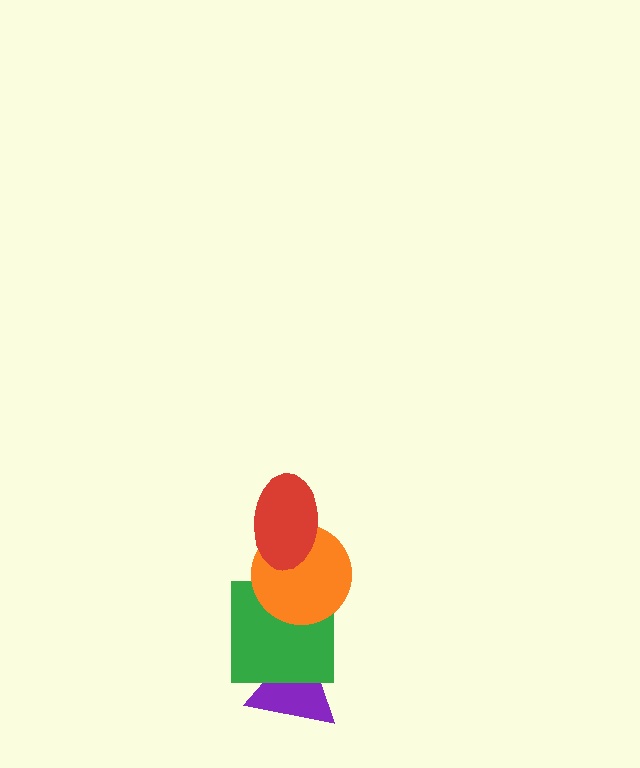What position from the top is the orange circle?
The orange circle is 2nd from the top.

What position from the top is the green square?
The green square is 3rd from the top.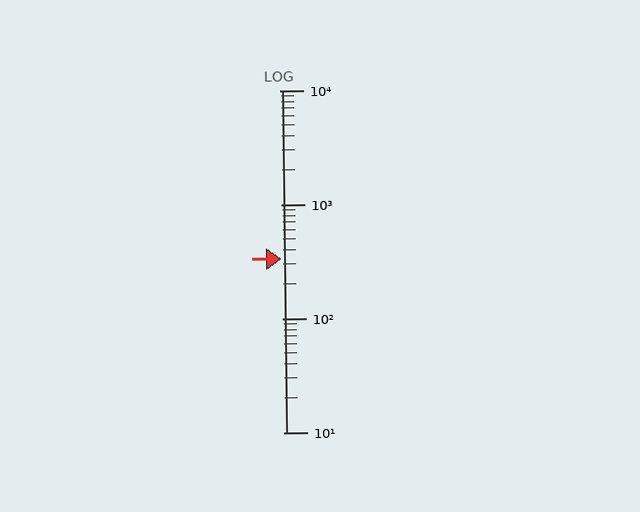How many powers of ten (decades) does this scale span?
The scale spans 3 decades, from 10 to 10000.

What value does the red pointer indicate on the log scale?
The pointer indicates approximately 330.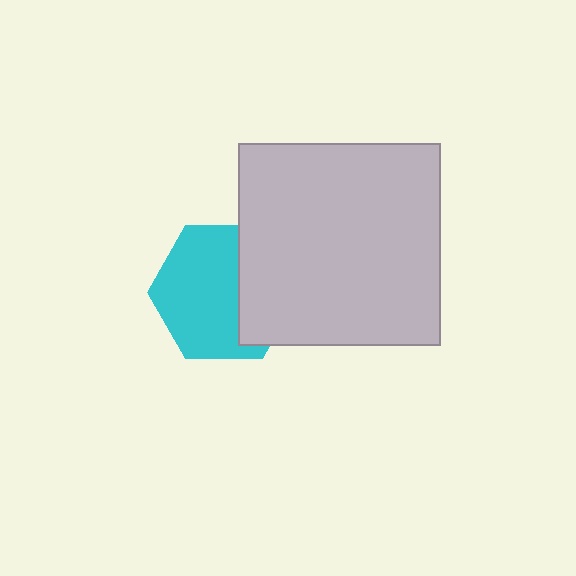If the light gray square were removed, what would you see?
You would see the complete cyan hexagon.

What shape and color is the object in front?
The object in front is a light gray square.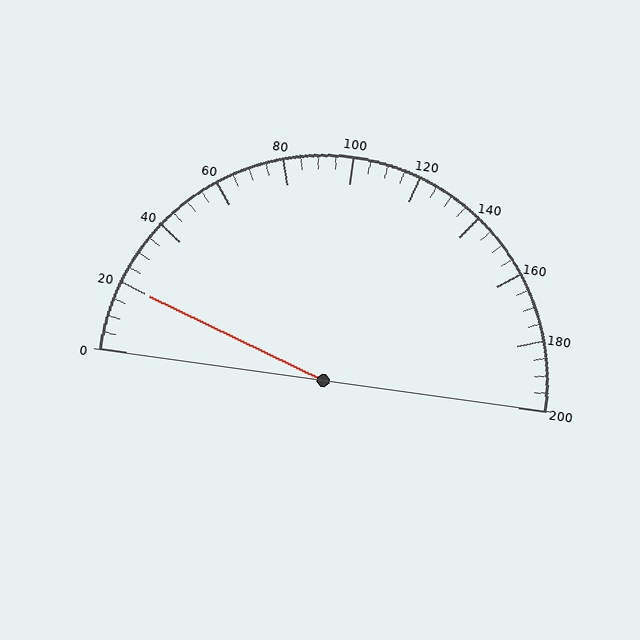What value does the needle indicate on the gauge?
The needle indicates approximately 20.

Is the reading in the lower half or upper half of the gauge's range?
The reading is in the lower half of the range (0 to 200).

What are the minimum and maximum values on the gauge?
The gauge ranges from 0 to 200.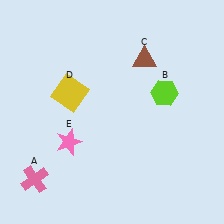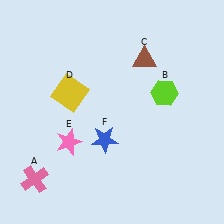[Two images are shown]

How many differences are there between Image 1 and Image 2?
There is 1 difference between the two images.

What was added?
A blue star (F) was added in Image 2.